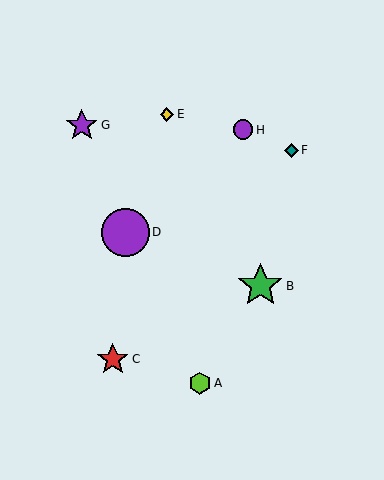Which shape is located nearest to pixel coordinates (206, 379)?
The lime hexagon (labeled A) at (200, 383) is nearest to that location.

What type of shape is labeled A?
Shape A is a lime hexagon.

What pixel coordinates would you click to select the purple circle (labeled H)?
Click at (243, 130) to select the purple circle H.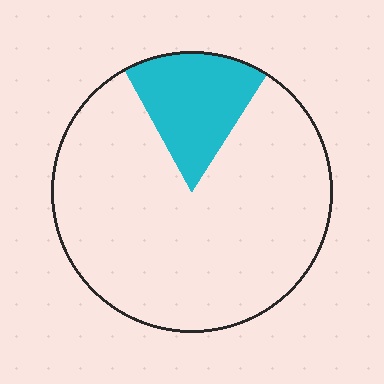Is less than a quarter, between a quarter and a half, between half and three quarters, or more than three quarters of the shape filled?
Less than a quarter.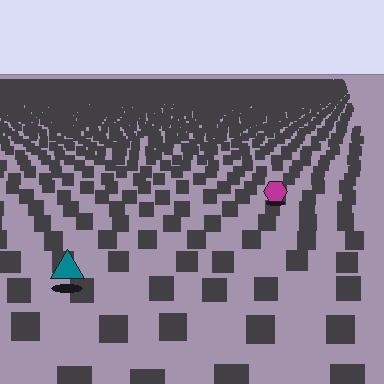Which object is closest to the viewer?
The teal triangle is closest. The texture marks near it are larger and more spread out.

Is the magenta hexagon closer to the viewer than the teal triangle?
No. The teal triangle is closer — you can tell from the texture gradient: the ground texture is coarser near it.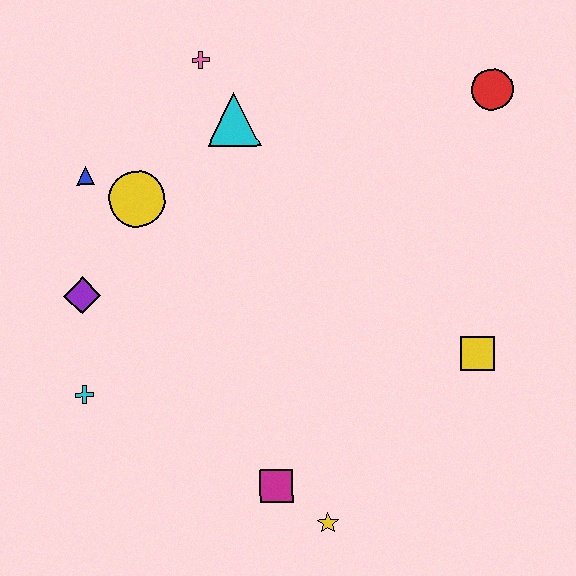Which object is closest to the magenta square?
The yellow star is closest to the magenta square.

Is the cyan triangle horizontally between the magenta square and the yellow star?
No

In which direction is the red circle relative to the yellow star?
The red circle is above the yellow star.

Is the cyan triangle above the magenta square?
Yes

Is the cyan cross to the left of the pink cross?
Yes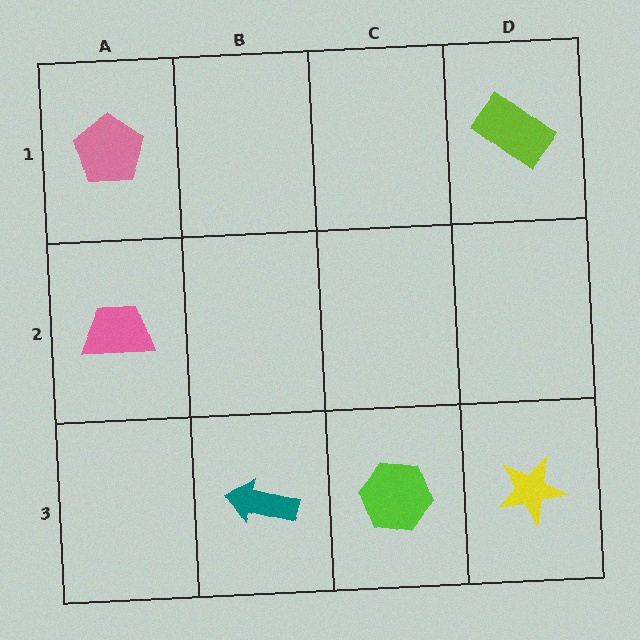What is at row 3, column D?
A yellow star.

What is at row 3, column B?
A teal arrow.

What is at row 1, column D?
A lime rectangle.